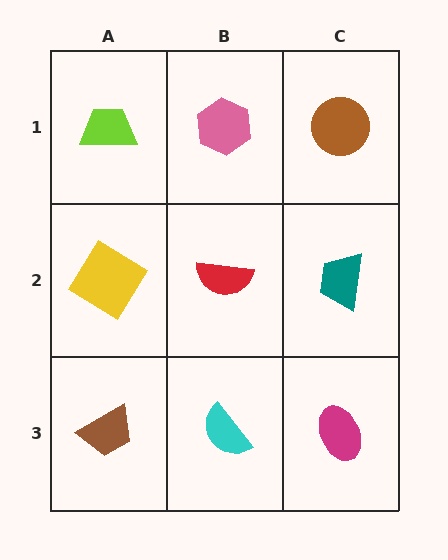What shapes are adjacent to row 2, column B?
A pink hexagon (row 1, column B), a cyan semicircle (row 3, column B), a yellow diamond (row 2, column A), a teal trapezoid (row 2, column C).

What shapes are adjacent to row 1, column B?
A red semicircle (row 2, column B), a lime trapezoid (row 1, column A), a brown circle (row 1, column C).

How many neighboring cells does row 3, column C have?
2.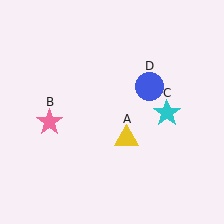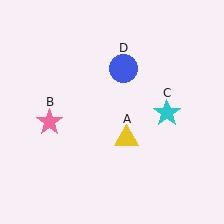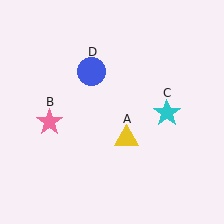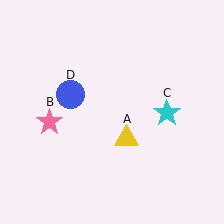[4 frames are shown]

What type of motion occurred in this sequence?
The blue circle (object D) rotated counterclockwise around the center of the scene.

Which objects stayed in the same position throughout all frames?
Yellow triangle (object A) and pink star (object B) and cyan star (object C) remained stationary.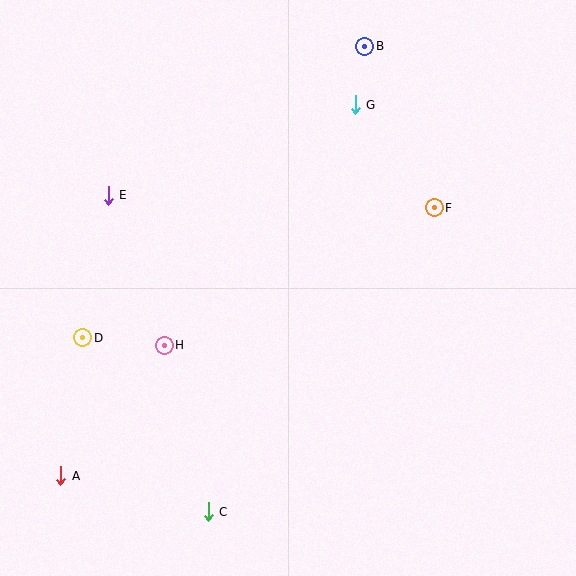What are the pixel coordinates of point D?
Point D is at (83, 338).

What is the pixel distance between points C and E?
The distance between C and E is 332 pixels.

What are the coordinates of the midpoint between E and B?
The midpoint between E and B is at (236, 121).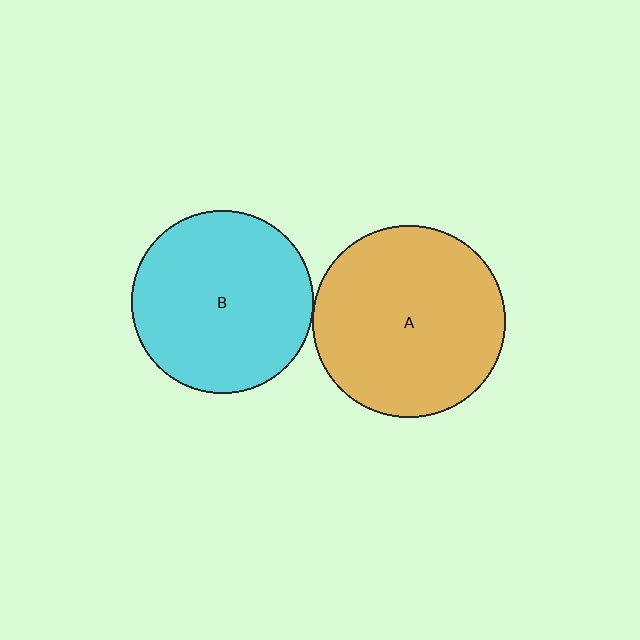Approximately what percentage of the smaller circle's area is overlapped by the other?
Approximately 5%.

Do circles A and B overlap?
Yes.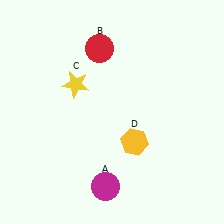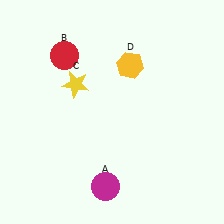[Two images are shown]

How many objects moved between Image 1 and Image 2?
2 objects moved between the two images.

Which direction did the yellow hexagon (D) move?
The yellow hexagon (D) moved up.